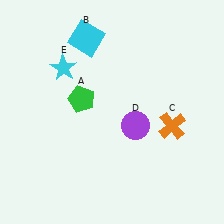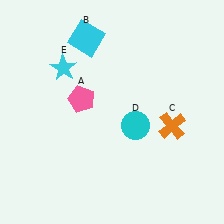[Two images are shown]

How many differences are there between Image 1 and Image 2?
There are 2 differences between the two images.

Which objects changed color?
A changed from green to pink. D changed from purple to cyan.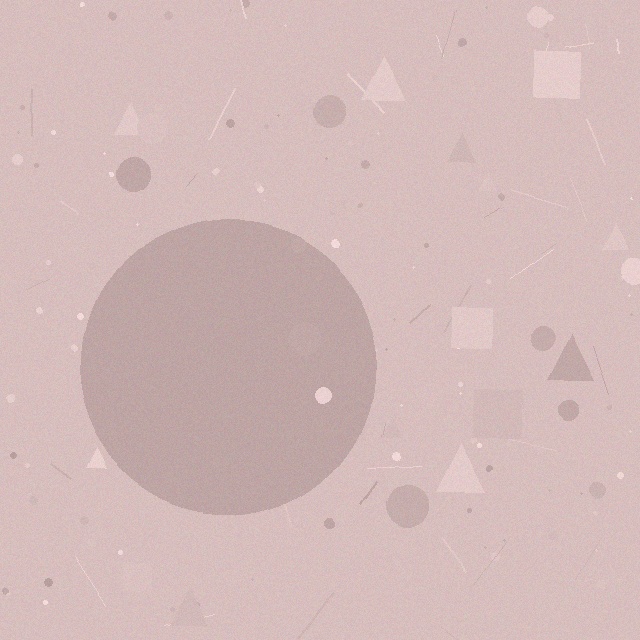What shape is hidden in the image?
A circle is hidden in the image.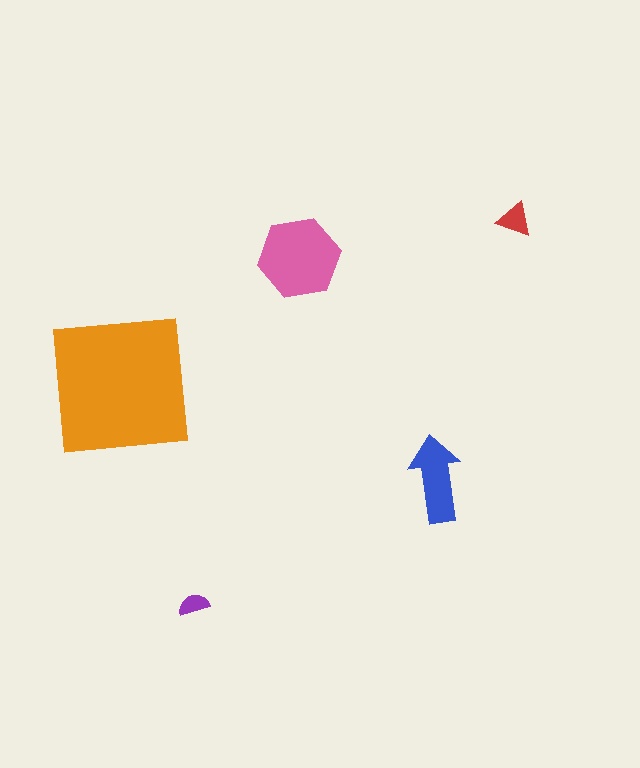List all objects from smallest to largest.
The purple semicircle, the red triangle, the blue arrow, the pink hexagon, the orange square.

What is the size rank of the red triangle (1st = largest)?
4th.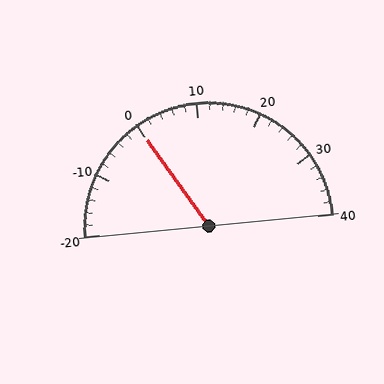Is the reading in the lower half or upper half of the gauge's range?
The reading is in the lower half of the range (-20 to 40).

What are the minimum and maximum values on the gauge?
The gauge ranges from -20 to 40.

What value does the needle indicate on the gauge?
The needle indicates approximately 0.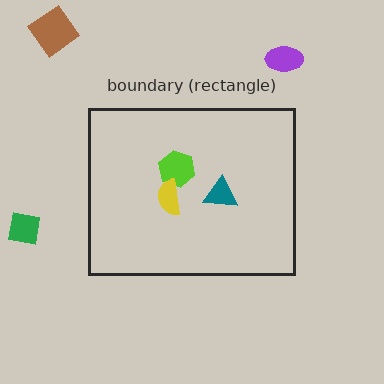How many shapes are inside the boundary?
3 inside, 3 outside.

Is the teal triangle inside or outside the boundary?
Inside.